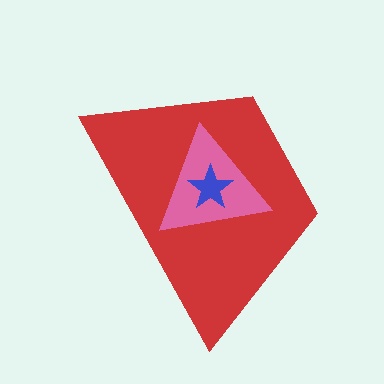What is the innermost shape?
The blue star.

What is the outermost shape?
The red trapezoid.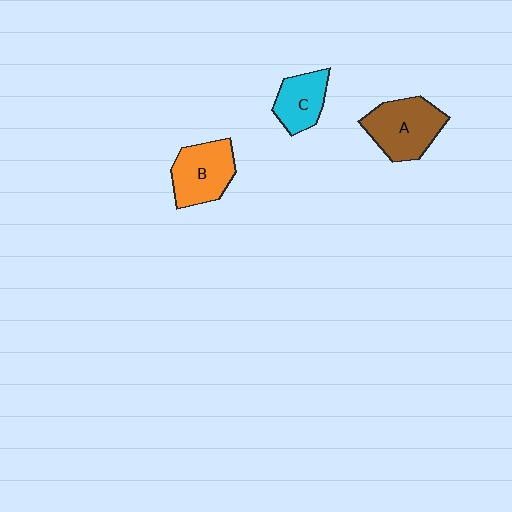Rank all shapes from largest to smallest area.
From largest to smallest: A (brown), B (orange), C (cyan).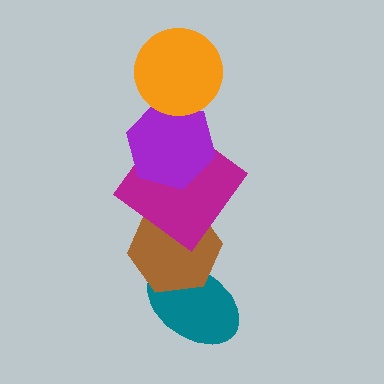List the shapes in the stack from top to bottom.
From top to bottom: the orange circle, the purple hexagon, the magenta diamond, the brown hexagon, the teal ellipse.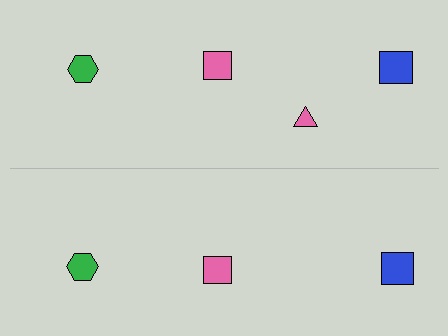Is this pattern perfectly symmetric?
No, the pattern is not perfectly symmetric. A pink triangle is missing from the bottom side.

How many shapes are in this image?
There are 7 shapes in this image.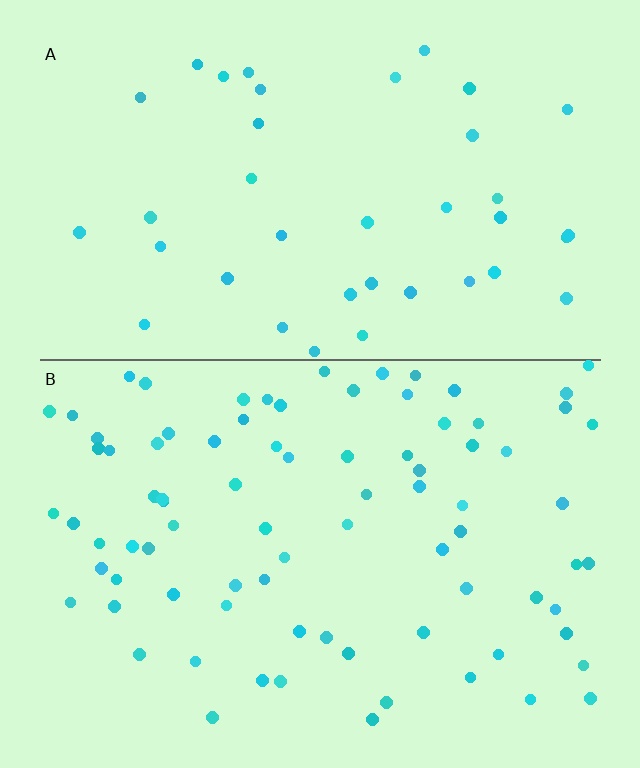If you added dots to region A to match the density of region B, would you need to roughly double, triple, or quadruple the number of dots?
Approximately double.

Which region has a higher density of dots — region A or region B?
B (the bottom).